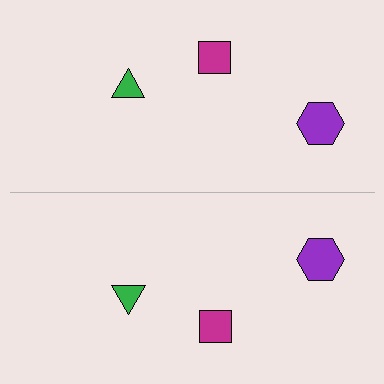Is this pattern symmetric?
Yes, this pattern has bilateral (reflection) symmetry.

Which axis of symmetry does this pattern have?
The pattern has a horizontal axis of symmetry running through the center of the image.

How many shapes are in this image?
There are 6 shapes in this image.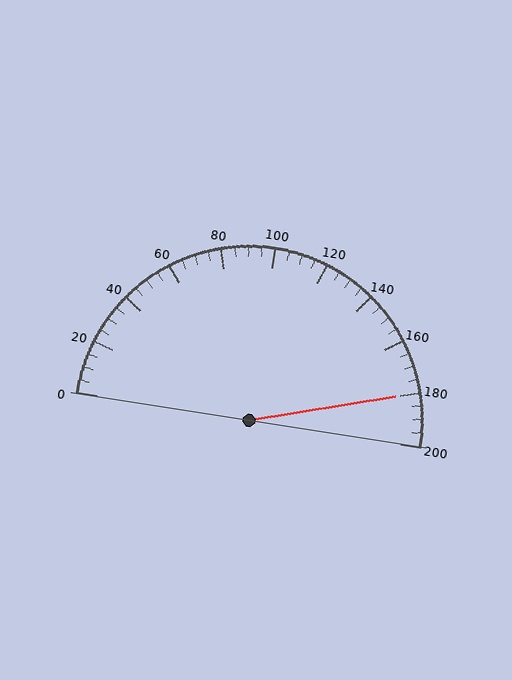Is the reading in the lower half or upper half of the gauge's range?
The reading is in the upper half of the range (0 to 200).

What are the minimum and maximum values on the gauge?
The gauge ranges from 0 to 200.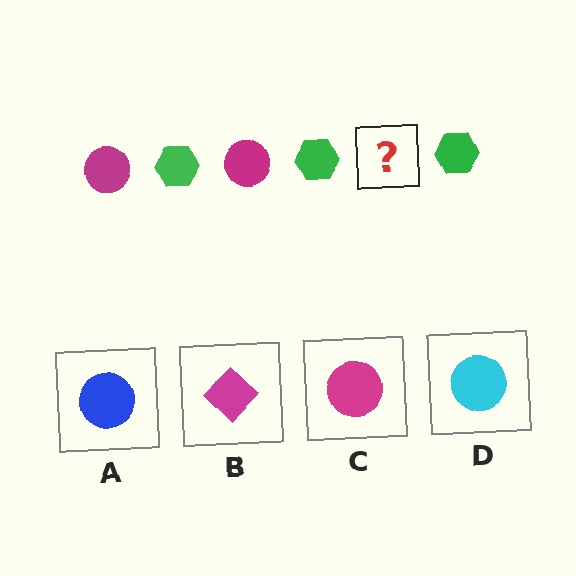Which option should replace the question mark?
Option C.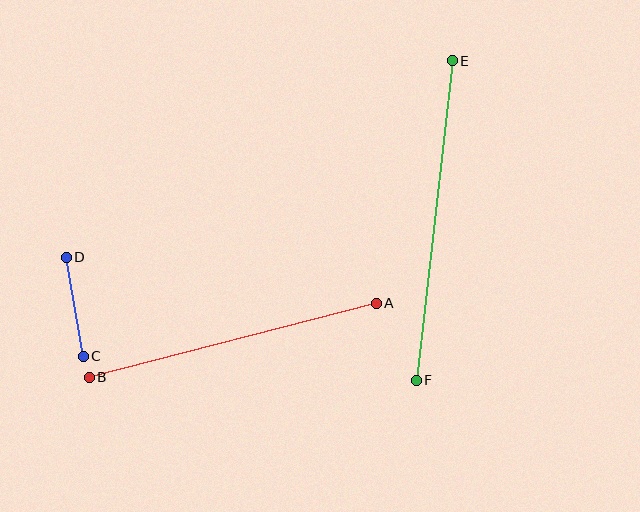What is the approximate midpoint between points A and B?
The midpoint is at approximately (233, 340) pixels.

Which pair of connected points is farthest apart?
Points E and F are farthest apart.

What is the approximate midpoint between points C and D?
The midpoint is at approximately (75, 307) pixels.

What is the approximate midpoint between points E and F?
The midpoint is at approximately (434, 220) pixels.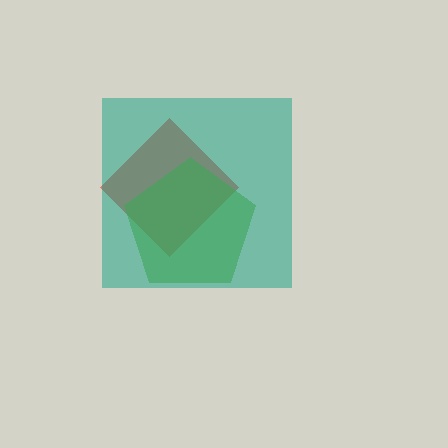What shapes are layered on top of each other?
The layered shapes are: a red diamond, a teal square, a green pentagon.